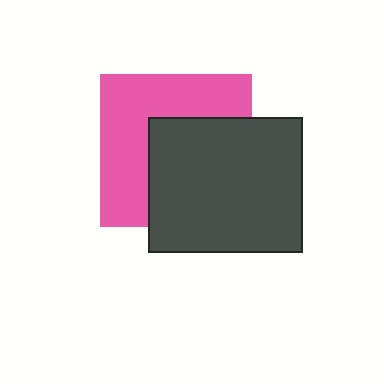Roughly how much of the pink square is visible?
About half of it is visible (roughly 51%).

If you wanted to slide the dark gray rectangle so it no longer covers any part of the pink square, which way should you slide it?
Slide it toward the lower-right — that is the most direct way to separate the two shapes.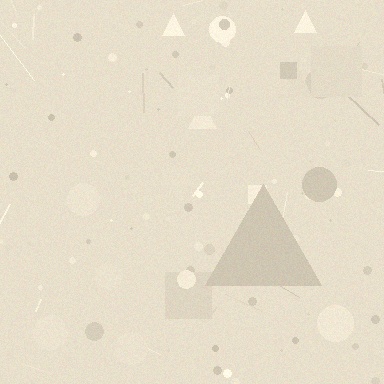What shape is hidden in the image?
A triangle is hidden in the image.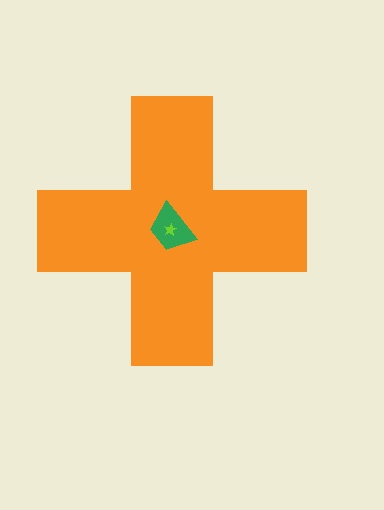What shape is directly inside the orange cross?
The green trapezoid.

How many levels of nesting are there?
3.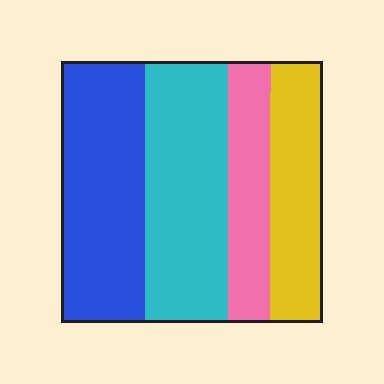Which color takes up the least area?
Pink, at roughly 15%.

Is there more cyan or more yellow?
Cyan.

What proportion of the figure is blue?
Blue takes up about one third (1/3) of the figure.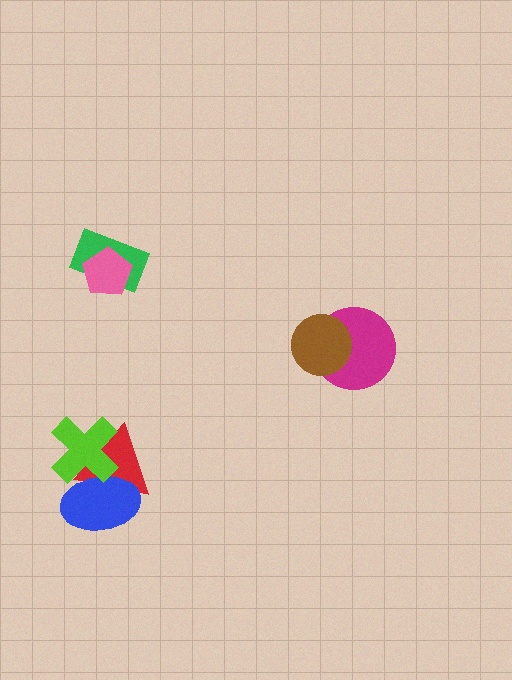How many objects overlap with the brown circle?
1 object overlaps with the brown circle.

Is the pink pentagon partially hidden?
No, no other shape covers it.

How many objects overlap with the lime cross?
2 objects overlap with the lime cross.